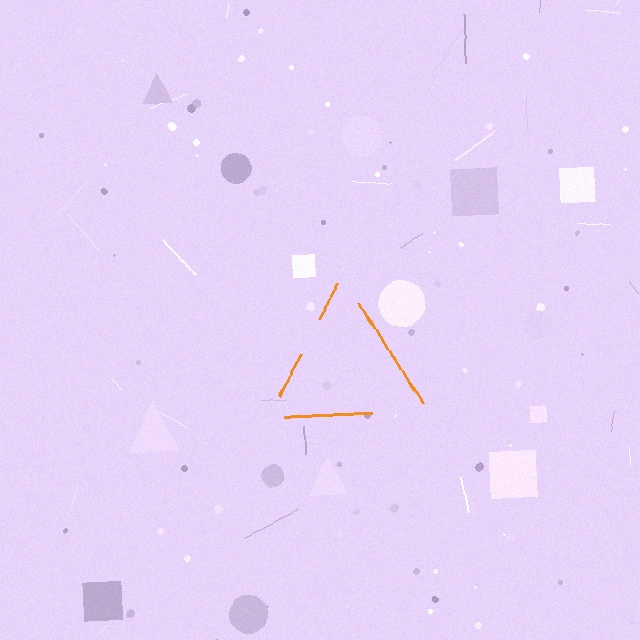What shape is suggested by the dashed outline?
The dashed outline suggests a triangle.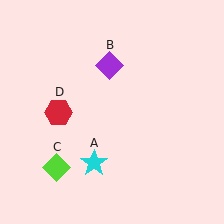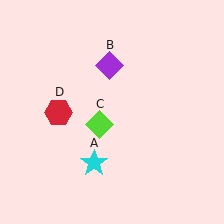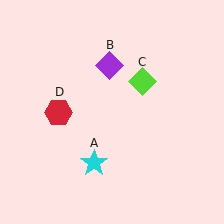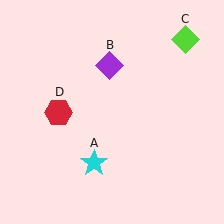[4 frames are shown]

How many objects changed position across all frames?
1 object changed position: lime diamond (object C).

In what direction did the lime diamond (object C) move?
The lime diamond (object C) moved up and to the right.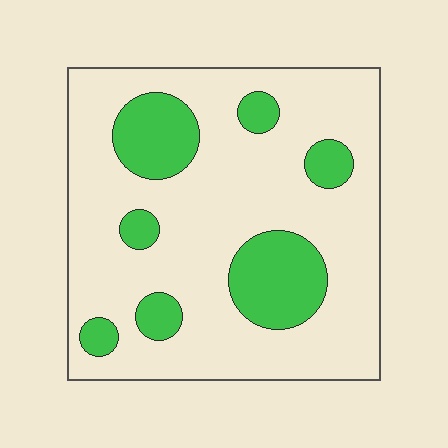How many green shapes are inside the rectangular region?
7.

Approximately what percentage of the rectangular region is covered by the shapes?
Approximately 20%.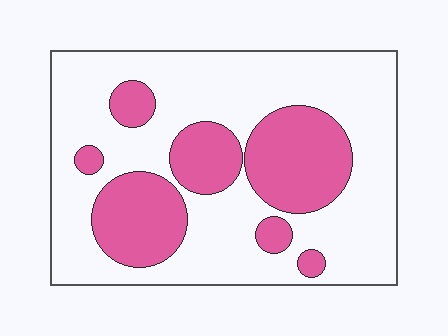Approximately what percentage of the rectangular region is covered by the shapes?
Approximately 30%.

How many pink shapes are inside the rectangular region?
7.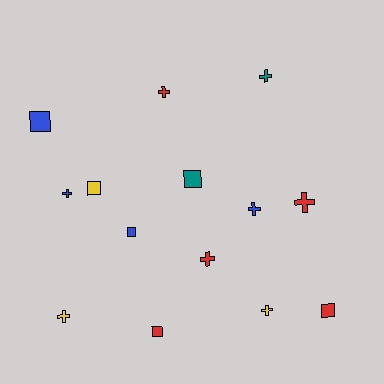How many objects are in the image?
There are 14 objects.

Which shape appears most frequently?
Cross, with 8 objects.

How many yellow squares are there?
There is 1 yellow square.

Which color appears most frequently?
Red, with 5 objects.